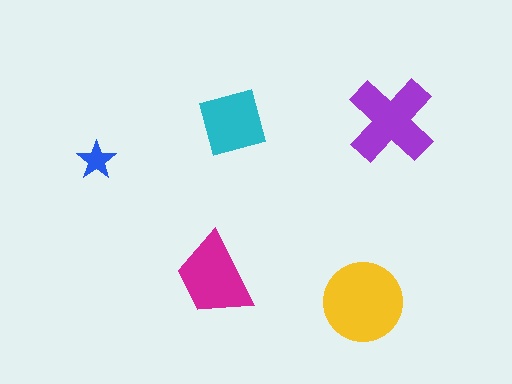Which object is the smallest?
The blue star.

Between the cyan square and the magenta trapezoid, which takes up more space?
The magenta trapezoid.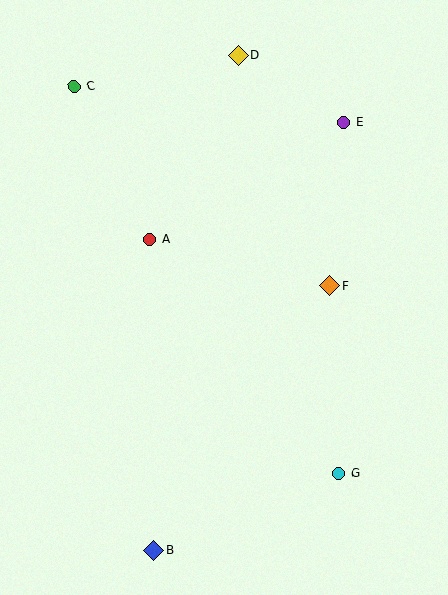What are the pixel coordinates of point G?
Point G is at (339, 473).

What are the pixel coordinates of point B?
Point B is at (153, 550).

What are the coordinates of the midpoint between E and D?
The midpoint between E and D is at (291, 89).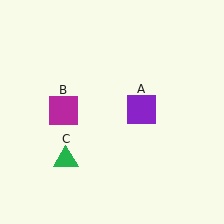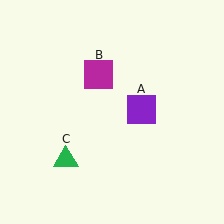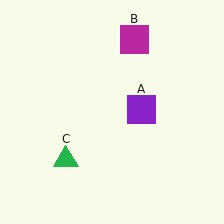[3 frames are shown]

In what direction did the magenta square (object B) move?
The magenta square (object B) moved up and to the right.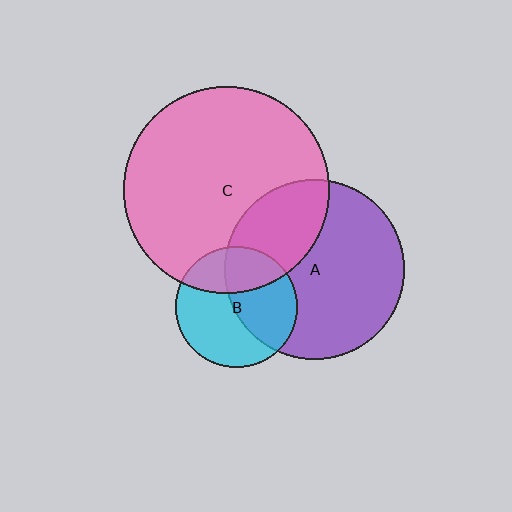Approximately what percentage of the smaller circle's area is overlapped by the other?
Approximately 30%.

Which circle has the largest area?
Circle C (pink).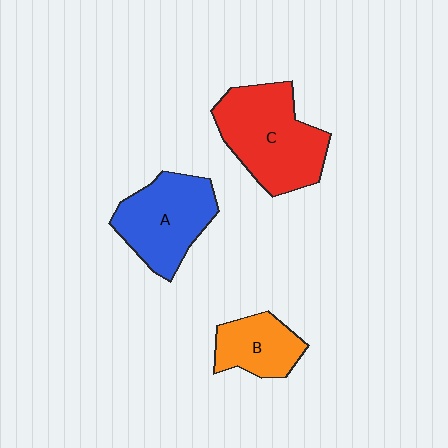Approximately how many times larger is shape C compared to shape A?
Approximately 1.2 times.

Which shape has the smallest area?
Shape B (orange).